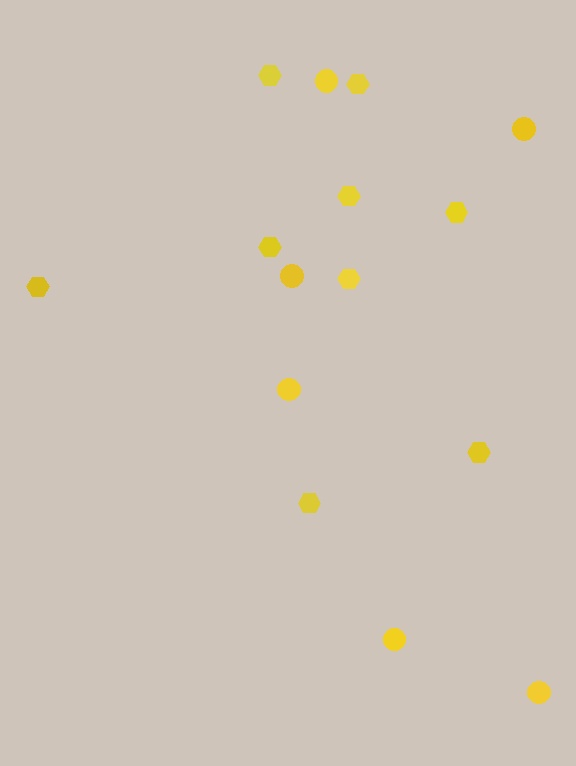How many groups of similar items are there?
There are 2 groups: one group of hexagons (9) and one group of circles (6).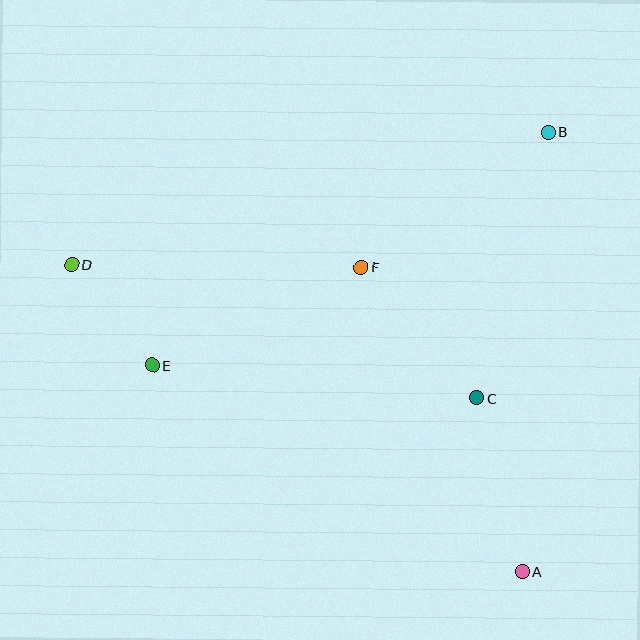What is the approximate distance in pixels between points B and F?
The distance between B and F is approximately 231 pixels.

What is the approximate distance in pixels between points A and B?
The distance between A and B is approximately 440 pixels.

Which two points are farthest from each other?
Points A and D are farthest from each other.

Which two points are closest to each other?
Points D and E are closest to each other.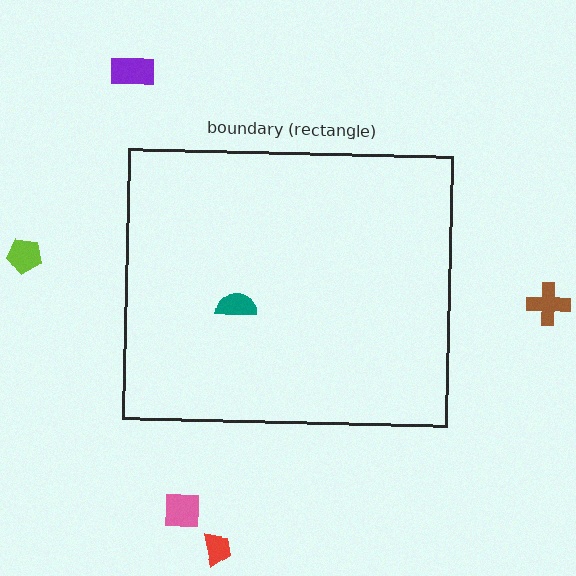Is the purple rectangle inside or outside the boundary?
Outside.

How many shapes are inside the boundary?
1 inside, 5 outside.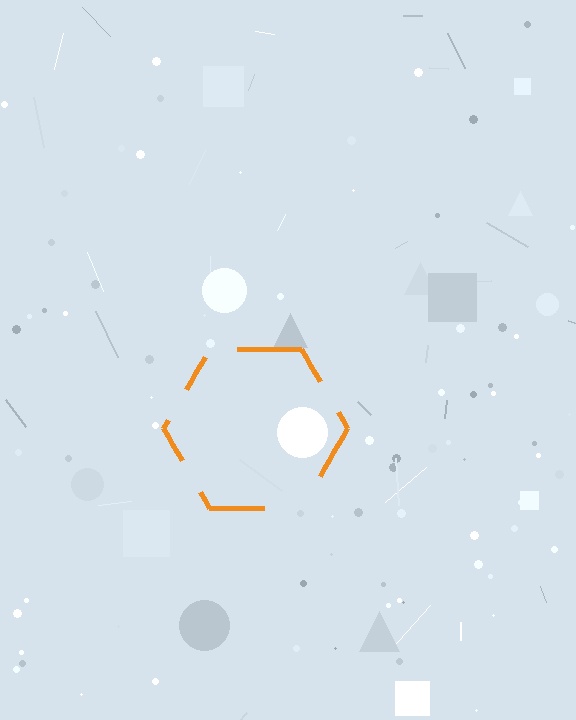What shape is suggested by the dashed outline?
The dashed outline suggests a hexagon.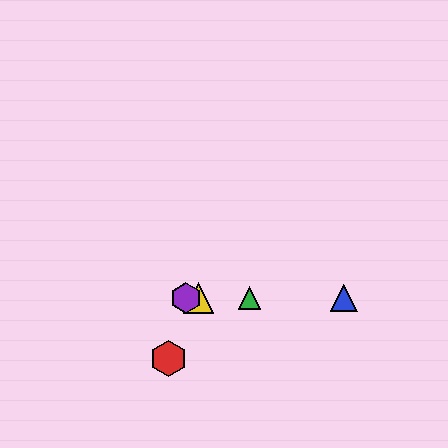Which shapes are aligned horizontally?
The blue triangle, the green triangle, the yellow triangle, the purple hexagon are aligned horizontally.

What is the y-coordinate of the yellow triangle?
The yellow triangle is at y≈298.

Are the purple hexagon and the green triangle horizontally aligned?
Yes, both are at y≈298.